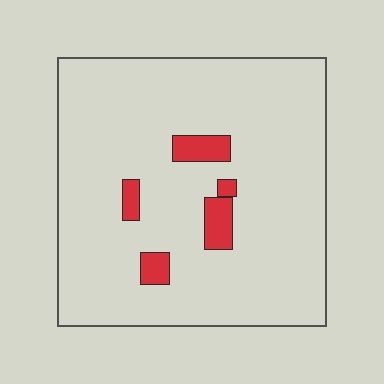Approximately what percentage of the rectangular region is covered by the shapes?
Approximately 5%.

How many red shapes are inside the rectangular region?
5.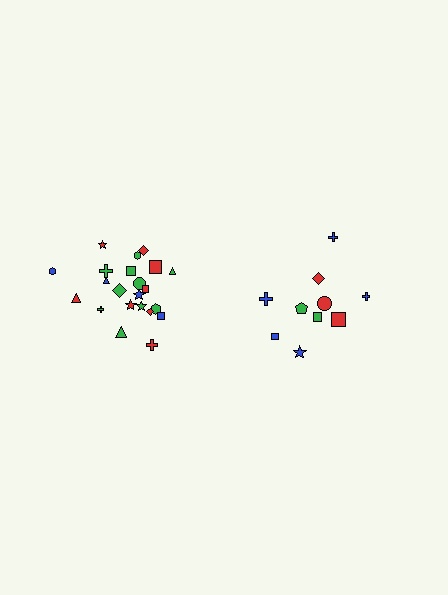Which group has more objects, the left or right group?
The left group.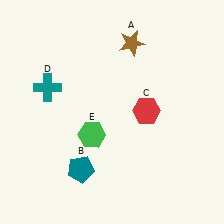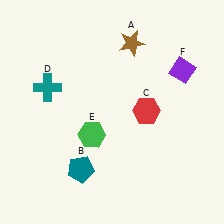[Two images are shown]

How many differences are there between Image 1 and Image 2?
There is 1 difference between the two images.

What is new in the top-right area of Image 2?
A purple diamond (F) was added in the top-right area of Image 2.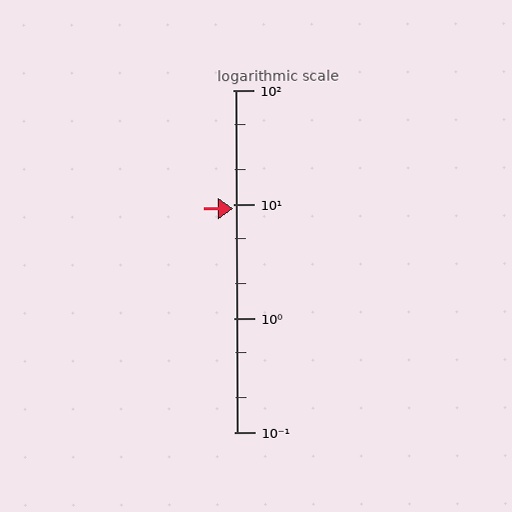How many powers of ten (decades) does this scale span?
The scale spans 3 decades, from 0.1 to 100.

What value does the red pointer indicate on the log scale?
The pointer indicates approximately 9.2.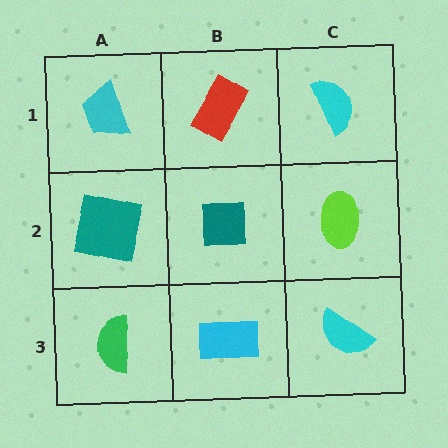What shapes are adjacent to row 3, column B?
A teal square (row 2, column B), a green semicircle (row 3, column A), a cyan semicircle (row 3, column C).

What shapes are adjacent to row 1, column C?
A lime ellipse (row 2, column C), a red rectangle (row 1, column B).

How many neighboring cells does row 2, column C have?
3.